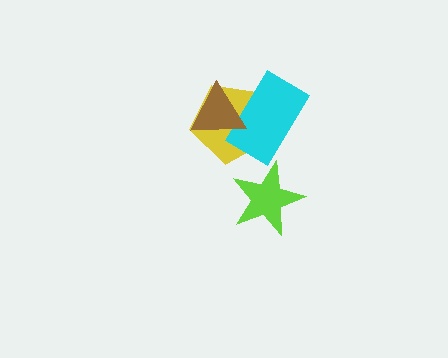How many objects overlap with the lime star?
0 objects overlap with the lime star.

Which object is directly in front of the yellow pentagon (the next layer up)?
The cyan rectangle is directly in front of the yellow pentagon.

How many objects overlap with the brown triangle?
2 objects overlap with the brown triangle.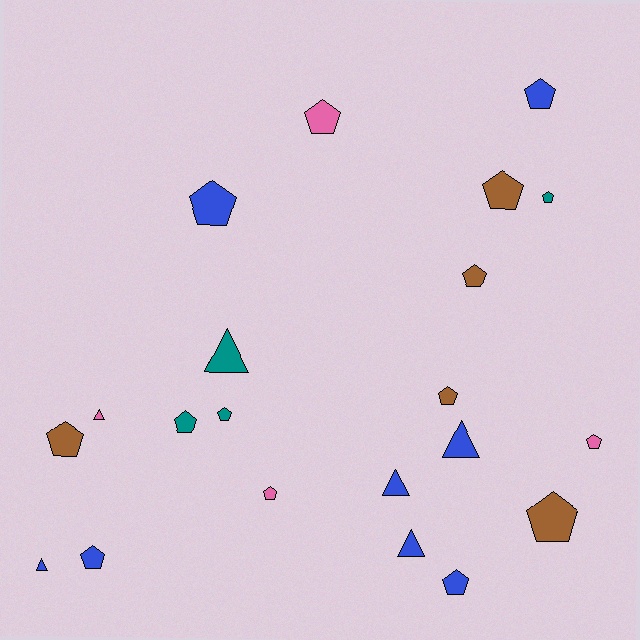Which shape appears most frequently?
Pentagon, with 15 objects.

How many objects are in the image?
There are 21 objects.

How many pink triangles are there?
There is 1 pink triangle.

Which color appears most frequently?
Blue, with 8 objects.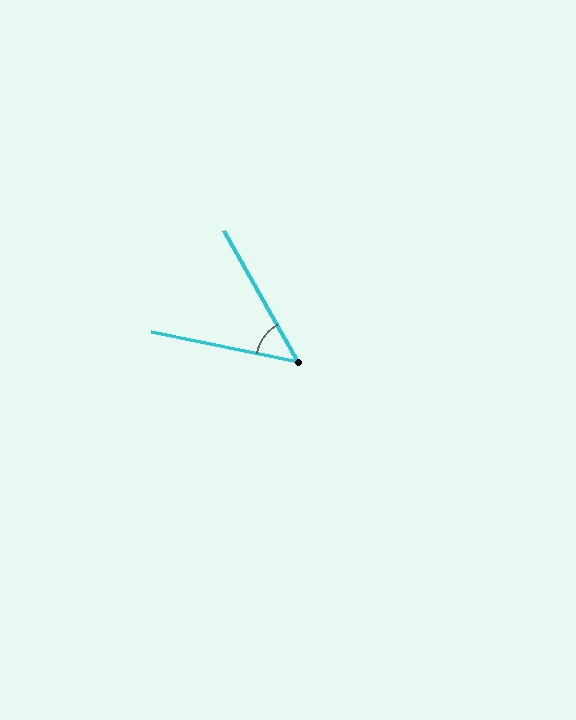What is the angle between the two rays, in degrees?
Approximately 49 degrees.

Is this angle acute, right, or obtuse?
It is acute.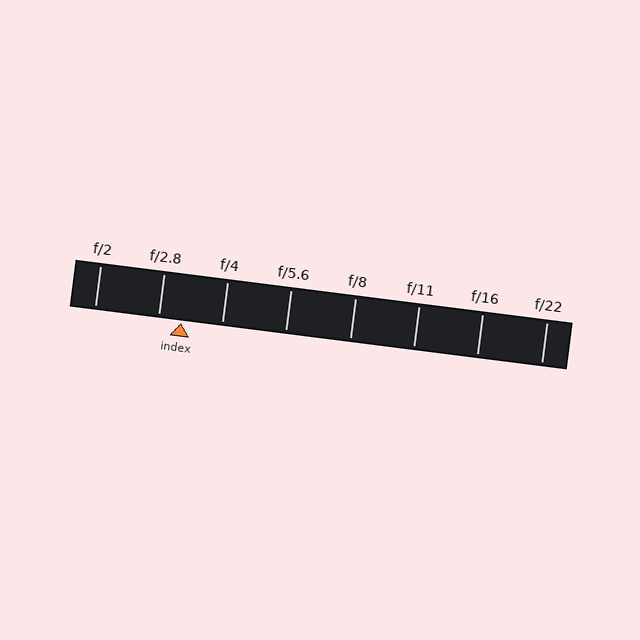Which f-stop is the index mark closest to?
The index mark is closest to f/2.8.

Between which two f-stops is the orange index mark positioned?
The index mark is between f/2.8 and f/4.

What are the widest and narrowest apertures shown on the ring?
The widest aperture shown is f/2 and the narrowest is f/22.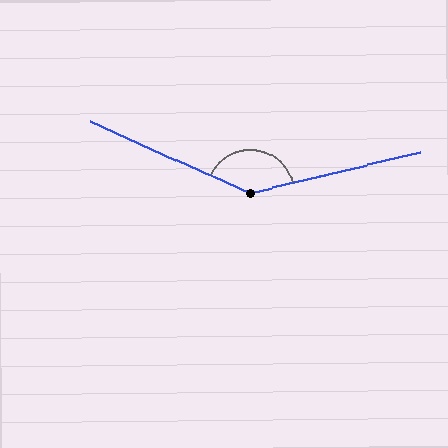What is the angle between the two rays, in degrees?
Approximately 143 degrees.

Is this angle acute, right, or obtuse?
It is obtuse.